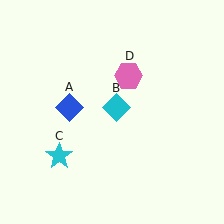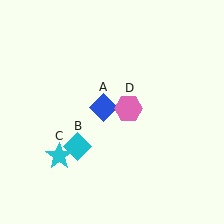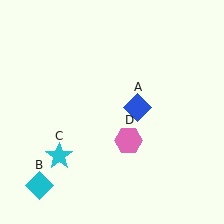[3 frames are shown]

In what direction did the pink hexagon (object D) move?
The pink hexagon (object D) moved down.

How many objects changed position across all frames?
3 objects changed position: blue diamond (object A), cyan diamond (object B), pink hexagon (object D).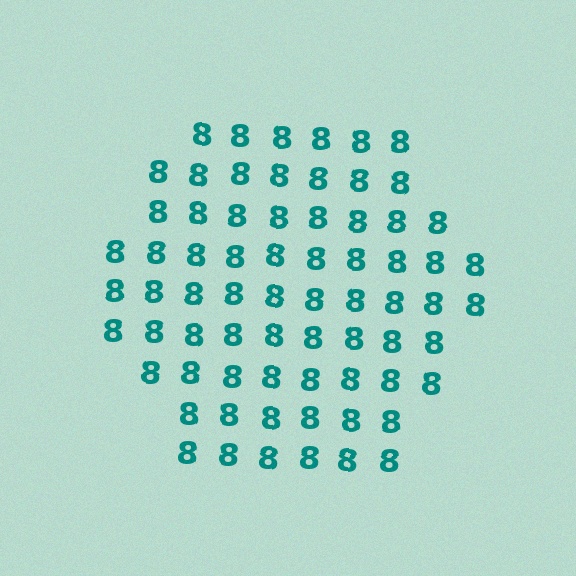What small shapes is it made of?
It is made of small digit 8's.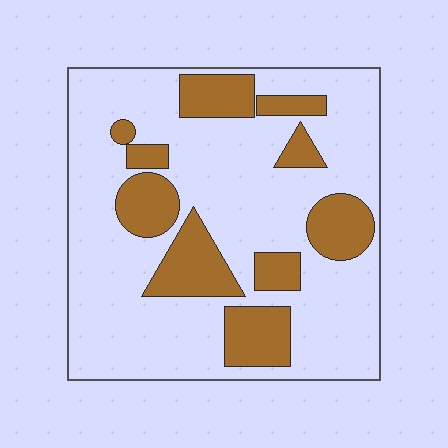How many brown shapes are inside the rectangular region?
10.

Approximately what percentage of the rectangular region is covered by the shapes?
Approximately 25%.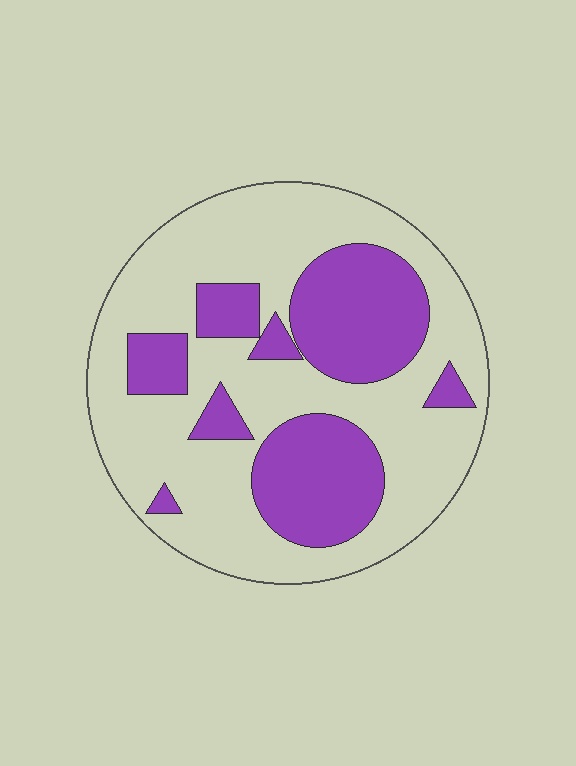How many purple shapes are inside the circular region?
8.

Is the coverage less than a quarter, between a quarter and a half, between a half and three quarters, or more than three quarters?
Between a quarter and a half.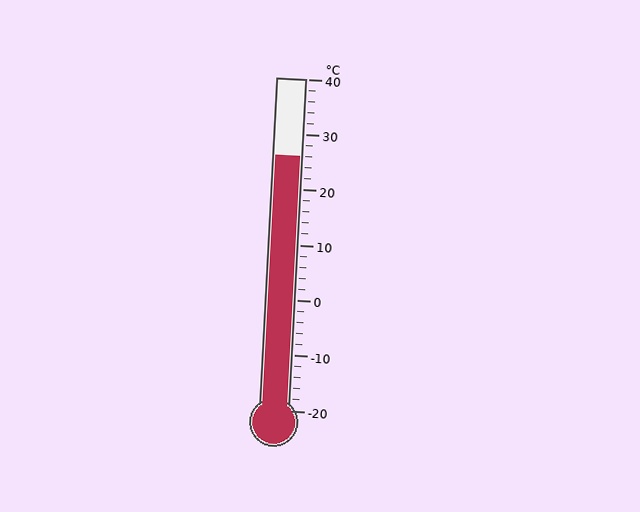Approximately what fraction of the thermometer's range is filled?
The thermometer is filled to approximately 75% of its range.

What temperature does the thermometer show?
The thermometer shows approximately 26°C.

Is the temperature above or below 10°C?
The temperature is above 10°C.